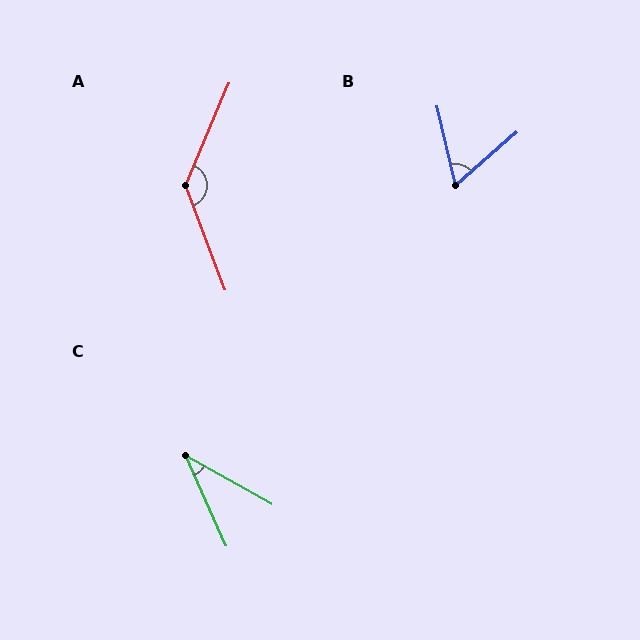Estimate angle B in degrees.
Approximately 62 degrees.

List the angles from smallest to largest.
C (37°), B (62°), A (136°).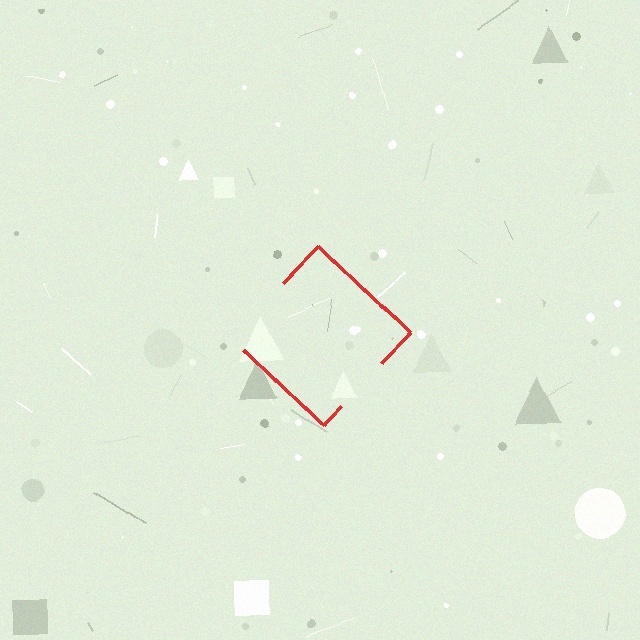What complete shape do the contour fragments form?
The contour fragments form a diamond.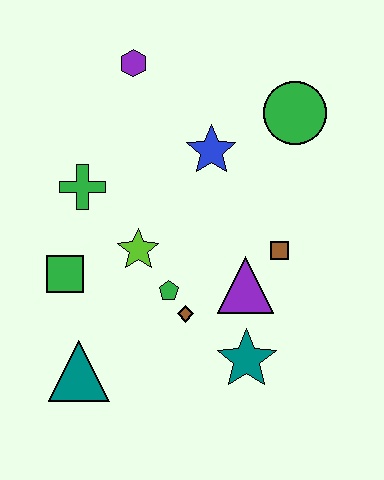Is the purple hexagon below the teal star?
No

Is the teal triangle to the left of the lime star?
Yes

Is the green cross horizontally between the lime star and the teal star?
No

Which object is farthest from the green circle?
The teal triangle is farthest from the green circle.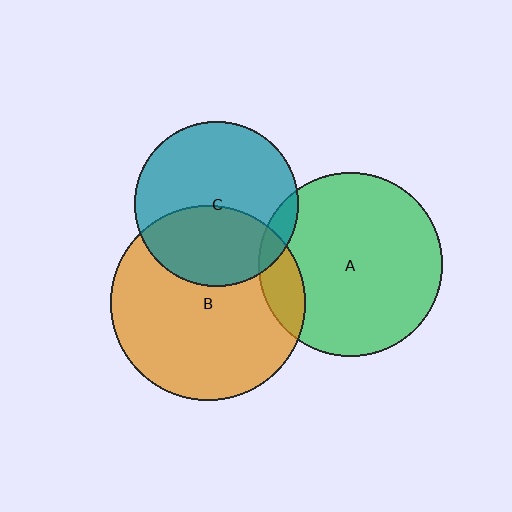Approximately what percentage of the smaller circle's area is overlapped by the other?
Approximately 10%.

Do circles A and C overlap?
Yes.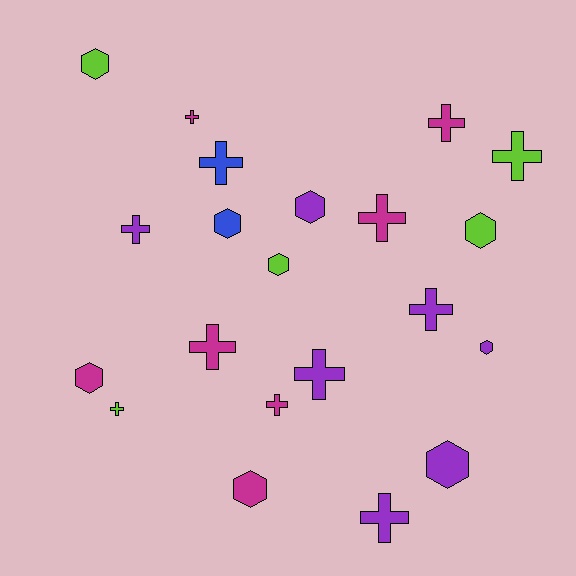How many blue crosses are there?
There is 1 blue cross.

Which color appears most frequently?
Purple, with 7 objects.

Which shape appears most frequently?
Cross, with 12 objects.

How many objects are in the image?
There are 21 objects.